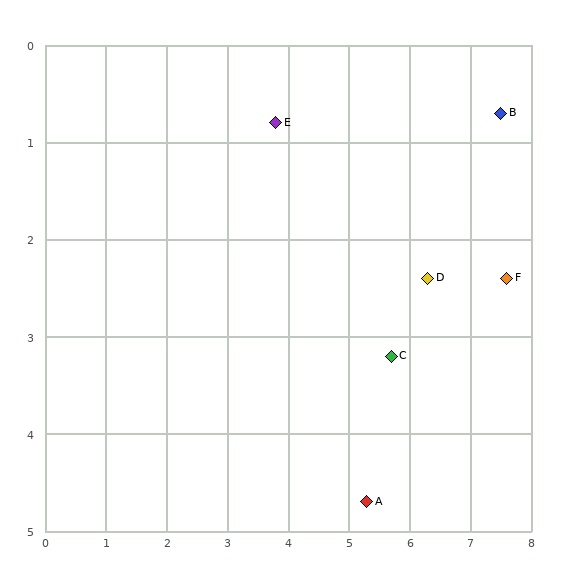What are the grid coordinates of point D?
Point D is at approximately (6.3, 2.4).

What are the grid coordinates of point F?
Point F is at approximately (7.6, 2.4).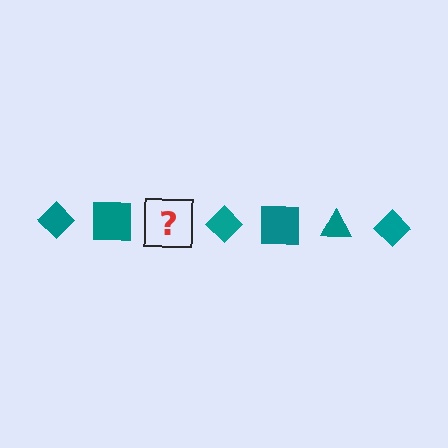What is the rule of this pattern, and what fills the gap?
The rule is that the pattern cycles through diamond, square, triangle shapes in teal. The gap should be filled with a teal triangle.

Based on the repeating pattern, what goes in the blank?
The blank should be a teal triangle.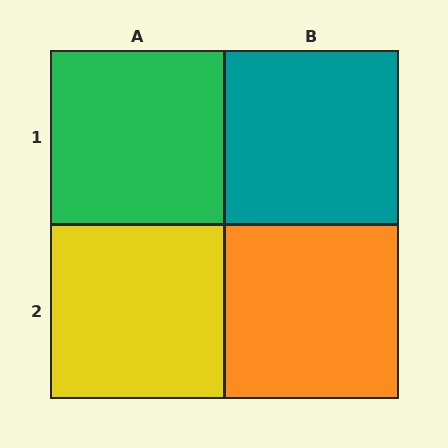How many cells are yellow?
1 cell is yellow.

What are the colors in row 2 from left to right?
Yellow, orange.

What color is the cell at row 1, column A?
Green.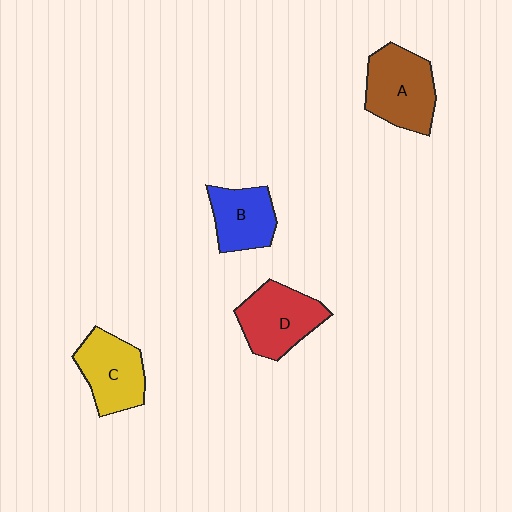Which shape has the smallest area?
Shape B (blue).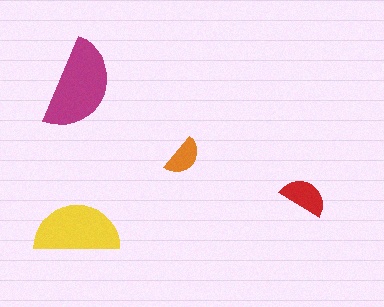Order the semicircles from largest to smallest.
the magenta one, the yellow one, the red one, the orange one.